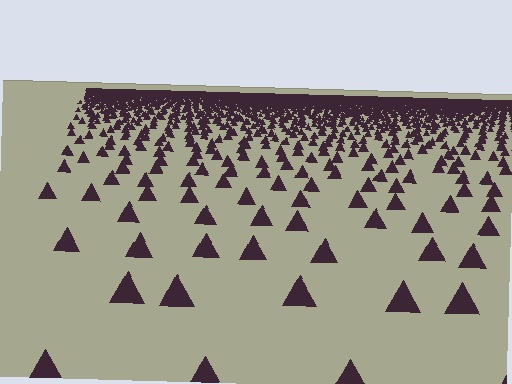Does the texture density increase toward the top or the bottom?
Density increases toward the top.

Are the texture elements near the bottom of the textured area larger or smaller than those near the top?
Larger. Near the bottom, elements are closer to the viewer and appear at a bigger on-screen size.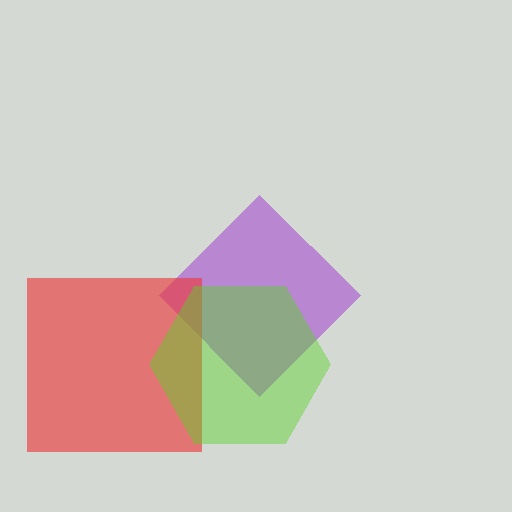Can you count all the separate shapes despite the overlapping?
Yes, there are 3 separate shapes.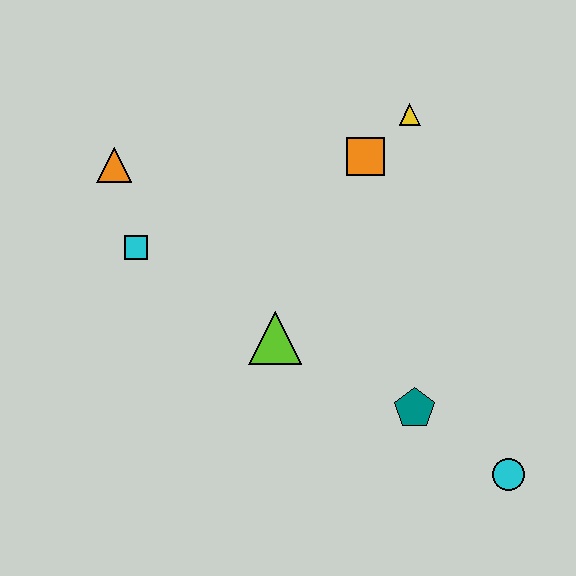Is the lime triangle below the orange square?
Yes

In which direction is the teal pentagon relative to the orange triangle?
The teal pentagon is to the right of the orange triangle.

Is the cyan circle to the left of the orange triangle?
No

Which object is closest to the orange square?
The yellow triangle is closest to the orange square.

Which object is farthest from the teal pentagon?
The orange triangle is farthest from the teal pentagon.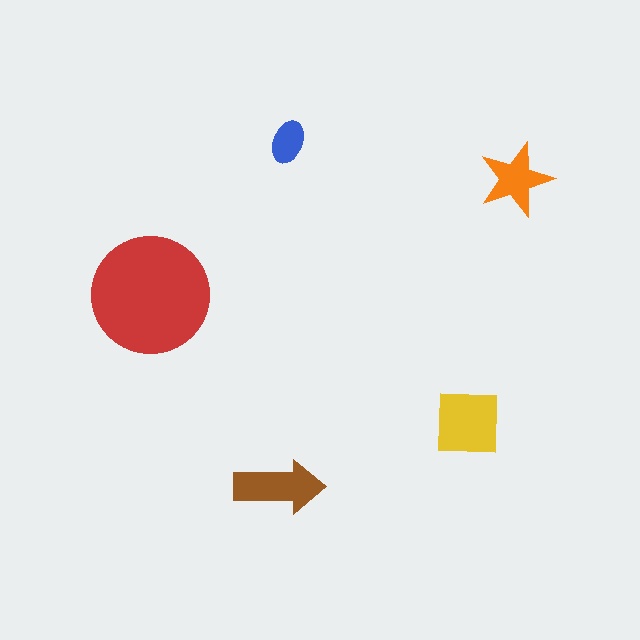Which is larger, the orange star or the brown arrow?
The brown arrow.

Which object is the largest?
The red circle.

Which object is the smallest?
The blue ellipse.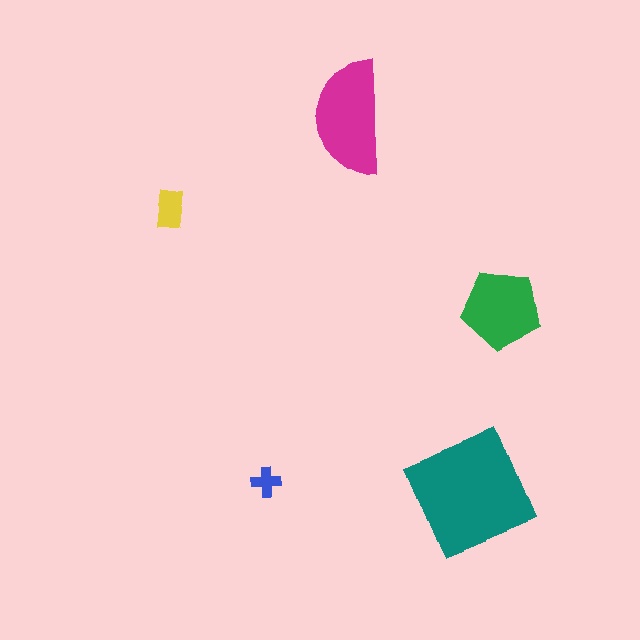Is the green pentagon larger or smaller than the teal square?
Smaller.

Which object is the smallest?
The blue cross.